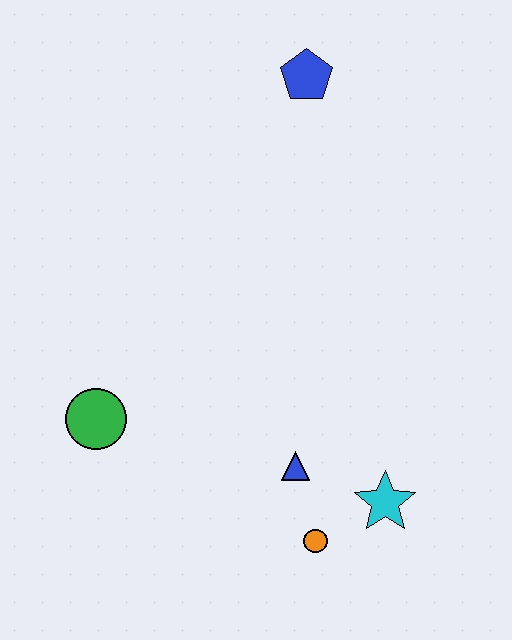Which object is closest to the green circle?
The blue triangle is closest to the green circle.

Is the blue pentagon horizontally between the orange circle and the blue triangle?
Yes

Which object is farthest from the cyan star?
The blue pentagon is farthest from the cyan star.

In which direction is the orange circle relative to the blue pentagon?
The orange circle is below the blue pentagon.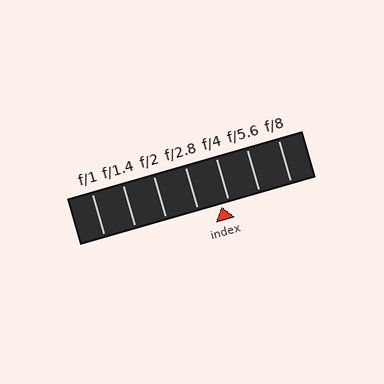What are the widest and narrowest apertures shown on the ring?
The widest aperture shown is f/1 and the narrowest is f/8.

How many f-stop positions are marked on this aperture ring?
There are 7 f-stop positions marked.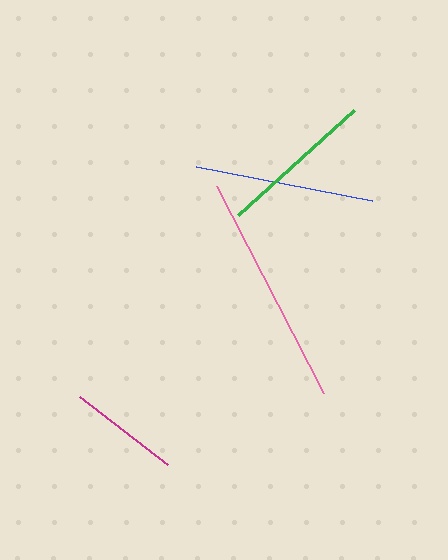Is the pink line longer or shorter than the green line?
The pink line is longer than the green line.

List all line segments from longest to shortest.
From longest to shortest: pink, blue, green, magenta.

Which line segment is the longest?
The pink line is the longest at approximately 233 pixels.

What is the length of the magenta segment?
The magenta segment is approximately 112 pixels long.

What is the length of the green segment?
The green segment is approximately 157 pixels long.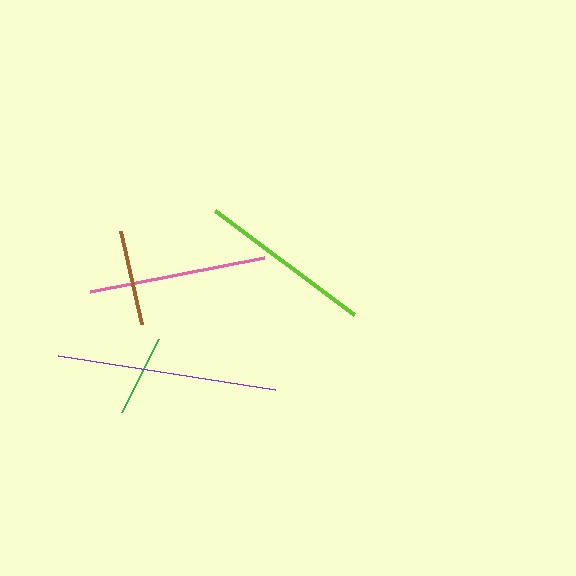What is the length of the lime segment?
The lime segment is approximately 174 pixels long.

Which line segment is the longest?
The purple line is the longest at approximately 220 pixels.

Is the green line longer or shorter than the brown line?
The brown line is longer than the green line.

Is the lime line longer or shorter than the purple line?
The purple line is longer than the lime line.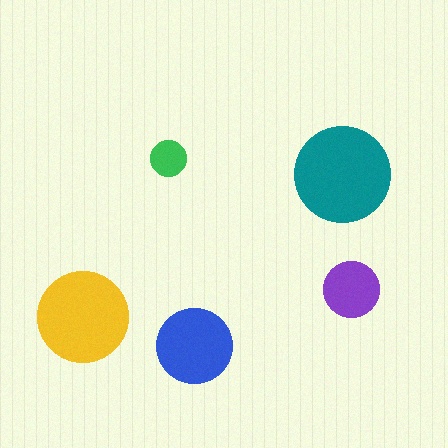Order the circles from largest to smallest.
the teal one, the yellow one, the blue one, the purple one, the green one.